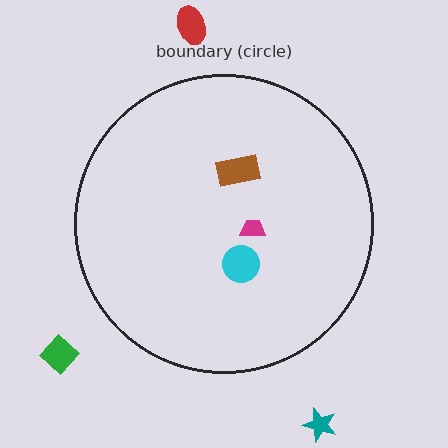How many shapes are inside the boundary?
3 inside, 3 outside.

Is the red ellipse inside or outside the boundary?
Outside.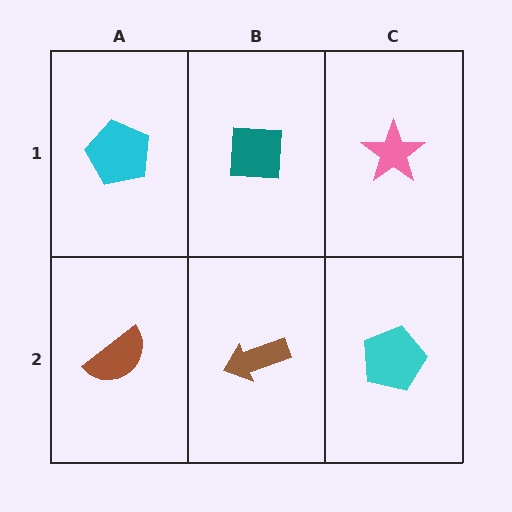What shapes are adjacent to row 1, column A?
A brown semicircle (row 2, column A), a teal square (row 1, column B).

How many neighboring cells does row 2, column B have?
3.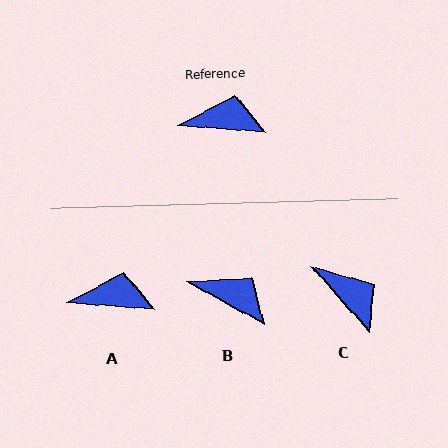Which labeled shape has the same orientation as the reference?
A.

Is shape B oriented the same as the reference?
No, it is off by about 25 degrees.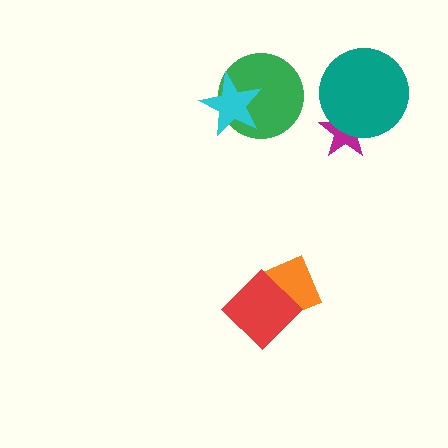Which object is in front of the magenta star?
The teal circle is in front of the magenta star.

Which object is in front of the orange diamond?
The red diamond is in front of the orange diamond.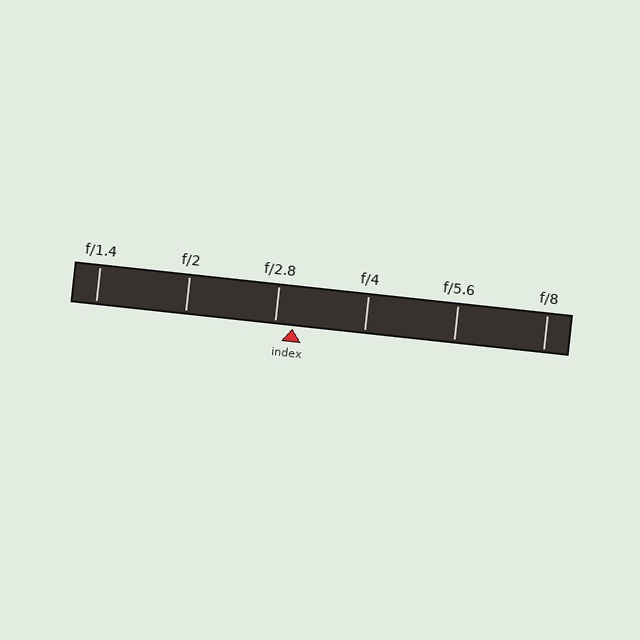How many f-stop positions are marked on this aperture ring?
There are 6 f-stop positions marked.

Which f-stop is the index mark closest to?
The index mark is closest to f/2.8.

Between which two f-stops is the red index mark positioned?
The index mark is between f/2.8 and f/4.